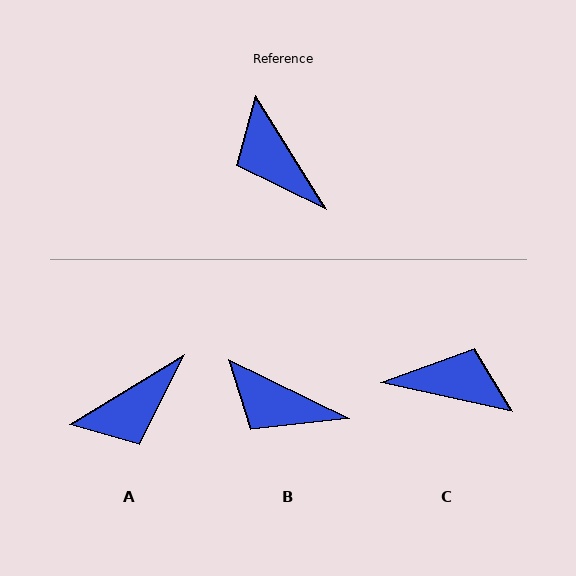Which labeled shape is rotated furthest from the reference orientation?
C, about 135 degrees away.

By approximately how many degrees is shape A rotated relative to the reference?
Approximately 89 degrees counter-clockwise.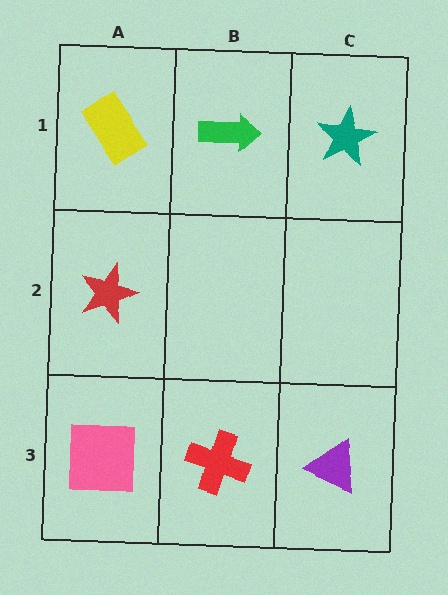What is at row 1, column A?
A yellow rectangle.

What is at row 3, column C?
A purple triangle.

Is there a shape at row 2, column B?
No, that cell is empty.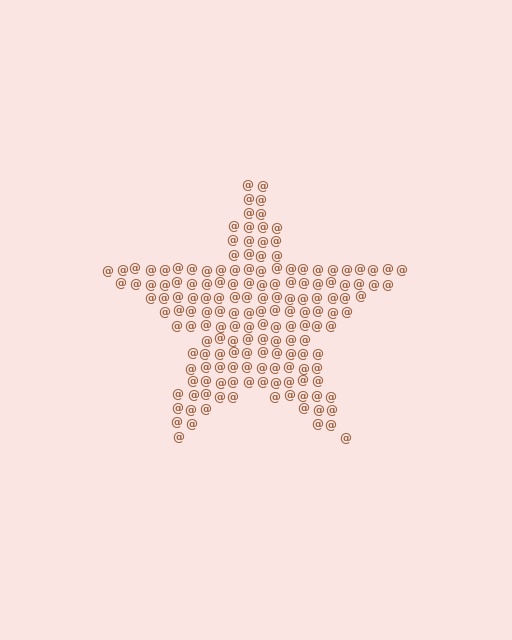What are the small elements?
The small elements are at signs.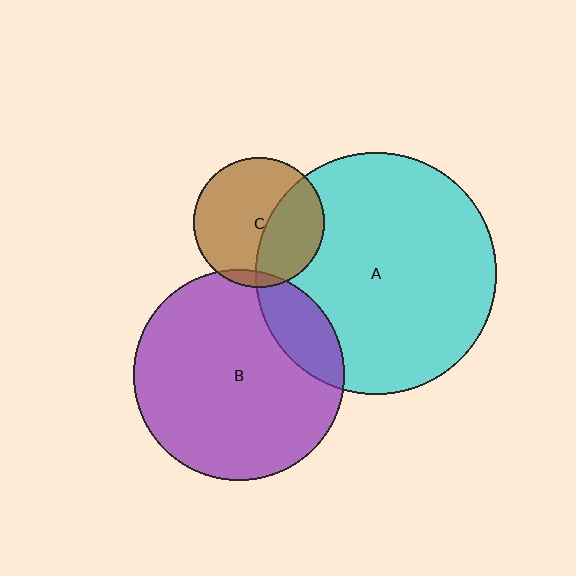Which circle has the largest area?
Circle A (cyan).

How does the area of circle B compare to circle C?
Approximately 2.6 times.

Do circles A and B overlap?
Yes.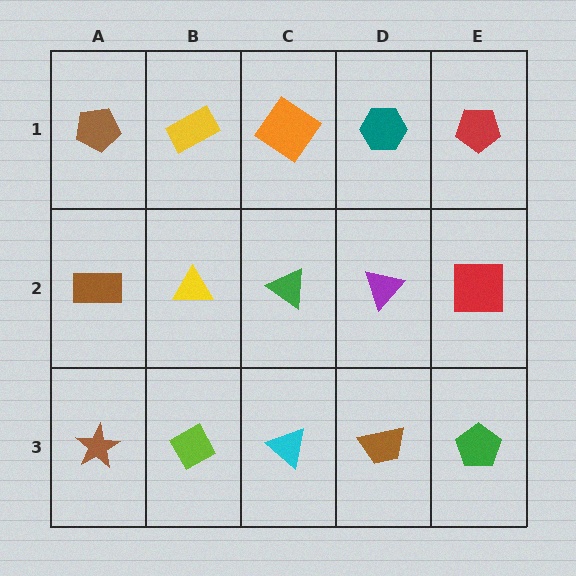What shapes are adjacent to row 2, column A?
A brown pentagon (row 1, column A), a brown star (row 3, column A), a yellow triangle (row 2, column B).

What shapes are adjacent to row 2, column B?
A yellow rectangle (row 1, column B), a lime diamond (row 3, column B), a brown rectangle (row 2, column A), a green triangle (row 2, column C).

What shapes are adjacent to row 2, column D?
A teal hexagon (row 1, column D), a brown trapezoid (row 3, column D), a green triangle (row 2, column C), a red square (row 2, column E).